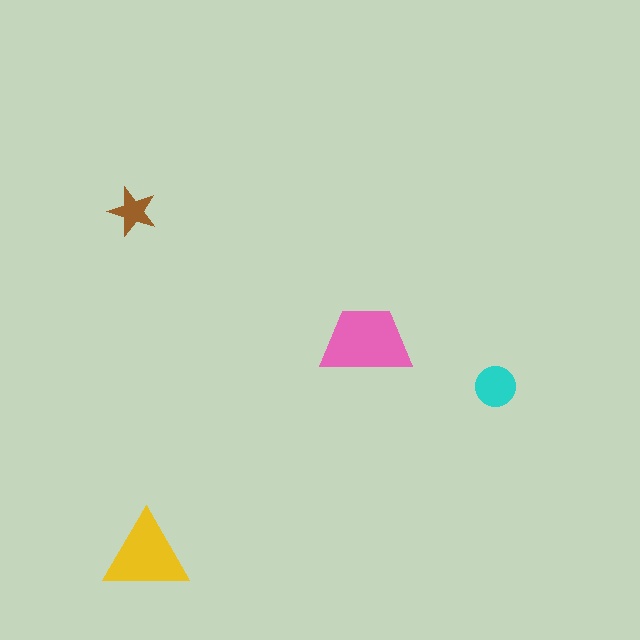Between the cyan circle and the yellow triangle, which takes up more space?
The yellow triangle.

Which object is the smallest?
The brown star.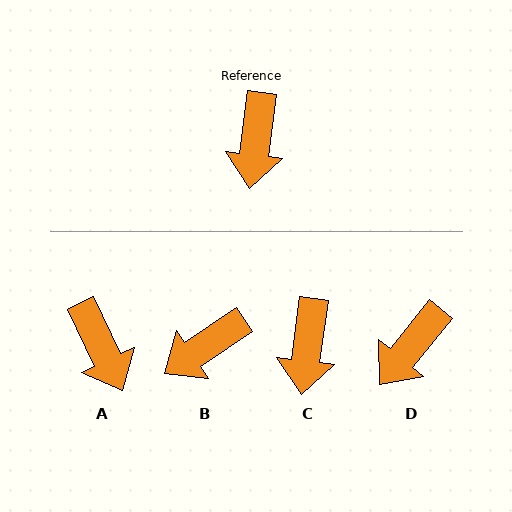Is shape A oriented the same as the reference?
No, it is off by about 33 degrees.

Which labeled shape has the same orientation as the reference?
C.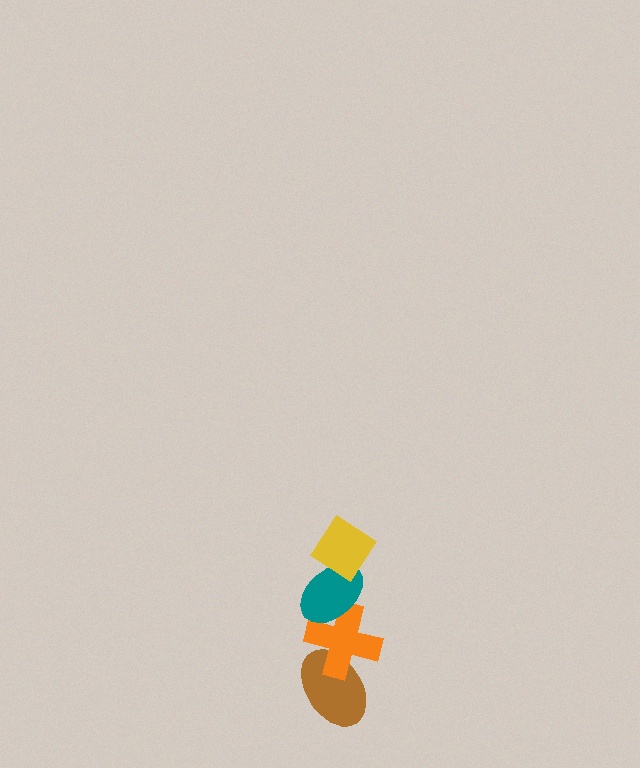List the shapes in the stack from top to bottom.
From top to bottom: the yellow diamond, the teal ellipse, the orange cross, the brown ellipse.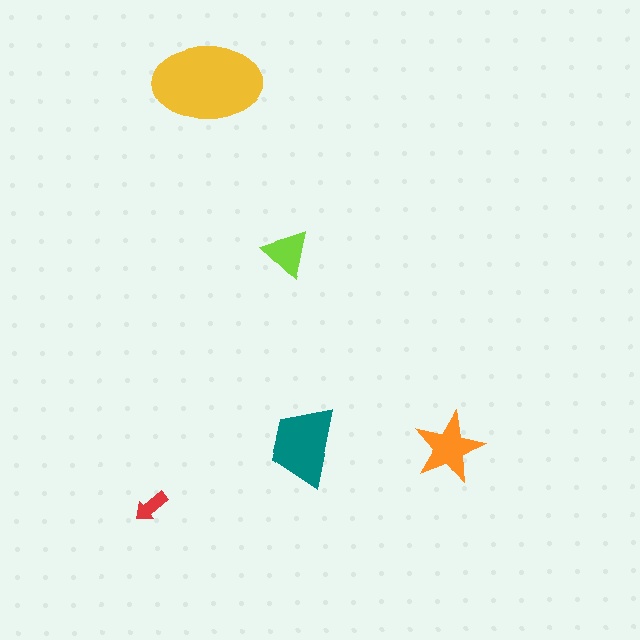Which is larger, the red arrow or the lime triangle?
The lime triangle.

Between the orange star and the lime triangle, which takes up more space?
The orange star.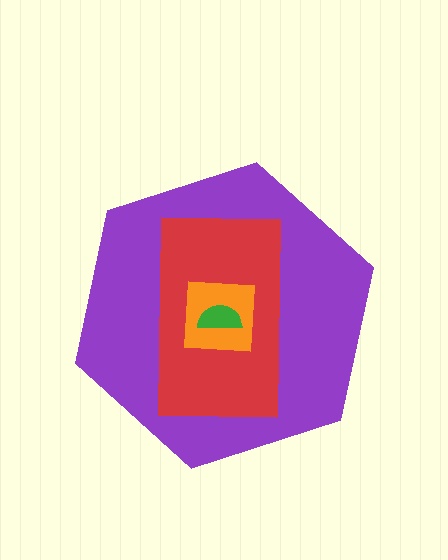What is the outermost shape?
The purple hexagon.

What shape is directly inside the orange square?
The green semicircle.